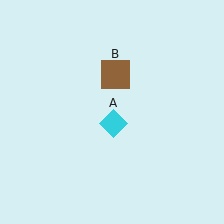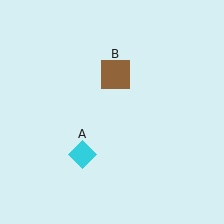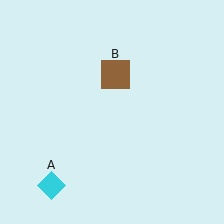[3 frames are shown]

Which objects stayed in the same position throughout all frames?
Brown square (object B) remained stationary.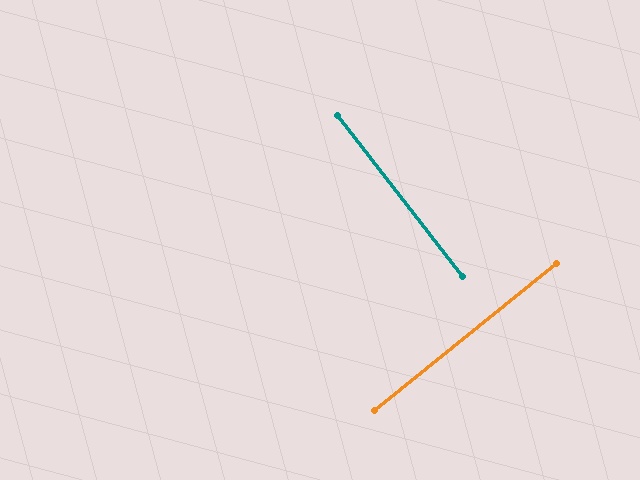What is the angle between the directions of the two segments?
Approximately 89 degrees.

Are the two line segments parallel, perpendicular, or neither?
Perpendicular — they meet at approximately 89°.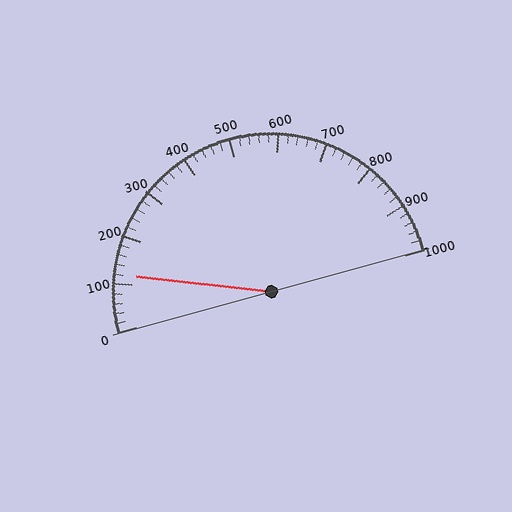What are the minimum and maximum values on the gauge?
The gauge ranges from 0 to 1000.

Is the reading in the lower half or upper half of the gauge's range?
The reading is in the lower half of the range (0 to 1000).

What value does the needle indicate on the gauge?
The needle indicates approximately 120.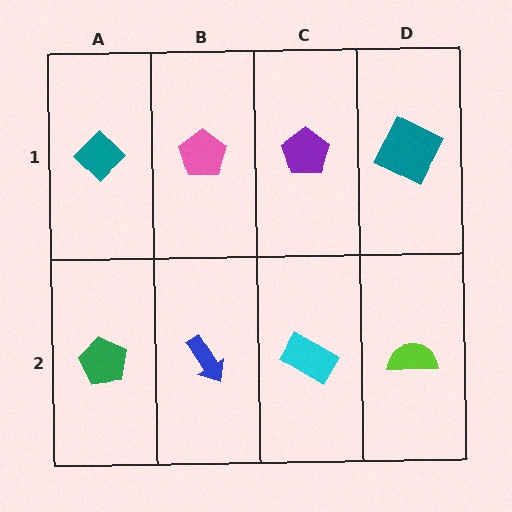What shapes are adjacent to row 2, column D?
A teal square (row 1, column D), a cyan rectangle (row 2, column C).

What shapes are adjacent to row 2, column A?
A teal diamond (row 1, column A), a blue arrow (row 2, column B).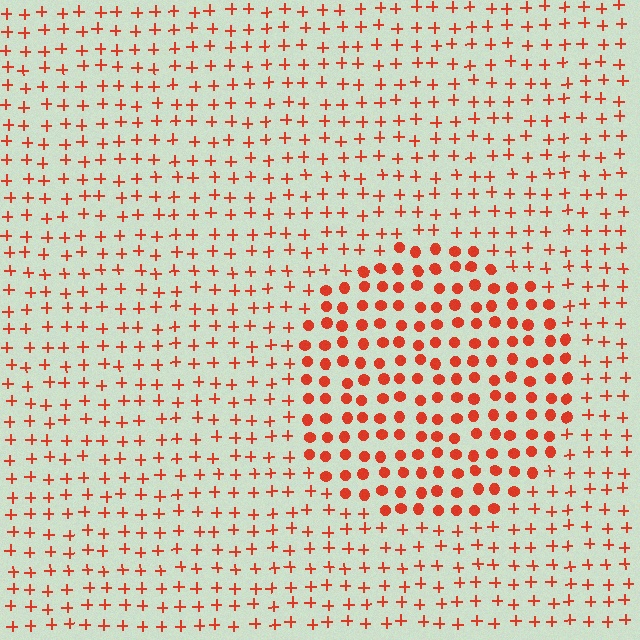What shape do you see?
I see a circle.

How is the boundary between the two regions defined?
The boundary is defined by a change in element shape: circles inside vs. plus signs outside. All elements share the same color and spacing.